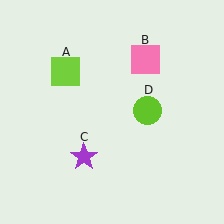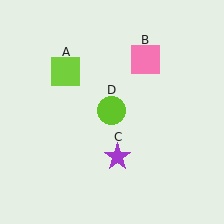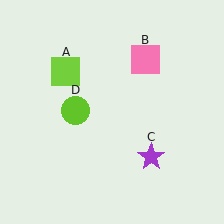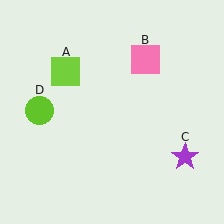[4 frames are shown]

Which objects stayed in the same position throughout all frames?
Lime square (object A) and pink square (object B) remained stationary.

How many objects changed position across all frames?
2 objects changed position: purple star (object C), lime circle (object D).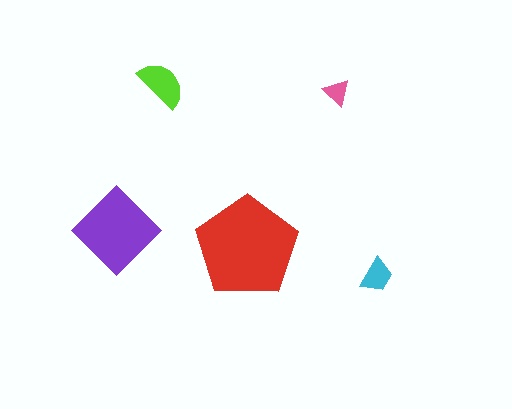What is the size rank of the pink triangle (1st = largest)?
5th.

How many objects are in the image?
There are 5 objects in the image.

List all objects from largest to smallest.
The red pentagon, the purple diamond, the lime semicircle, the cyan trapezoid, the pink triangle.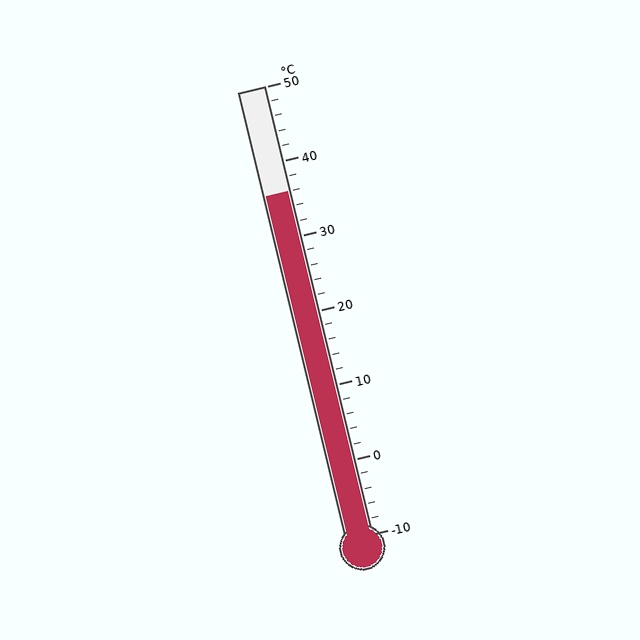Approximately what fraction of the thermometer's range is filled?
The thermometer is filled to approximately 75% of its range.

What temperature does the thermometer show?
The thermometer shows approximately 36°C.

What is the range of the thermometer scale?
The thermometer scale ranges from -10°C to 50°C.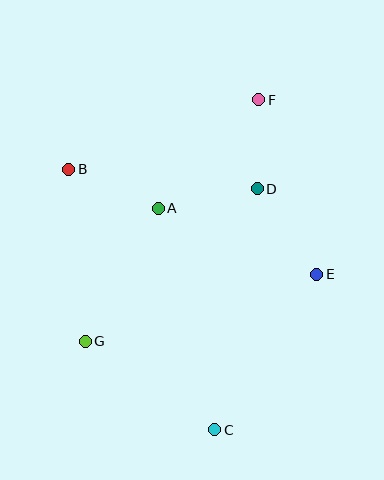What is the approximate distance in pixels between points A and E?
The distance between A and E is approximately 172 pixels.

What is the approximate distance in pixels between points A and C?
The distance between A and C is approximately 229 pixels.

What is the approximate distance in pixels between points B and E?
The distance between B and E is approximately 269 pixels.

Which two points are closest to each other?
Points D and F are closest to each other.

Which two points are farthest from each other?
Points C and F are farthest from each other.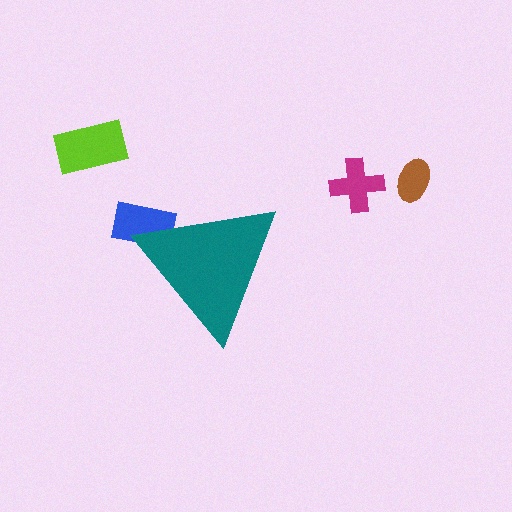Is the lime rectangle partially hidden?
No, the lime rectangle is fully visible.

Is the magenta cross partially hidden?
No, the magenta cross is fully visible.